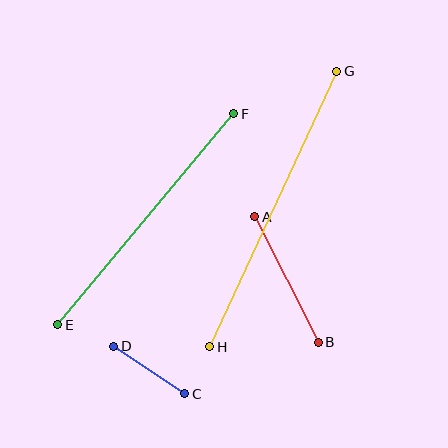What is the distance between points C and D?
The distance is approximately 86 pixels.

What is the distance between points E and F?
The distance is approximately 275 pixels.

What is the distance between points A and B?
The distance is approximately 140 pixels.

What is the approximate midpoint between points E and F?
The midpoint is at approximately (146, 219) pixels.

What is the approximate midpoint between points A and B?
The midpoint is at approximately (287, 279) pixels.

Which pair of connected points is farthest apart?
Points G and H are farthest apart.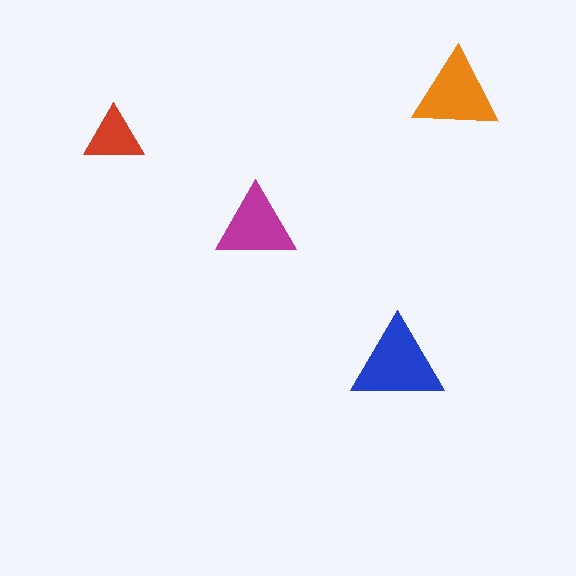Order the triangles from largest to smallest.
the blue one, the orange one, the magenta one, the red one.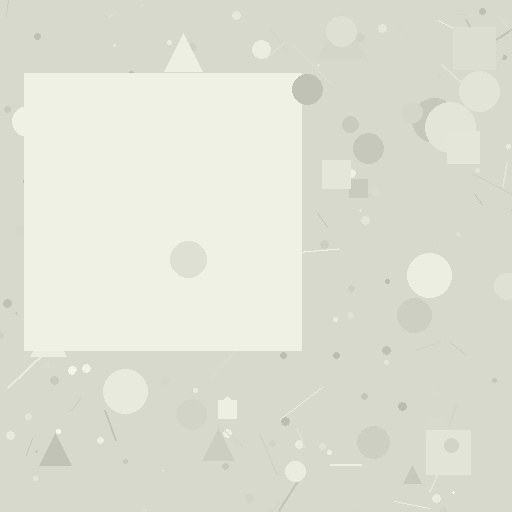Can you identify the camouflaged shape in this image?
The camouflaged shape is a square.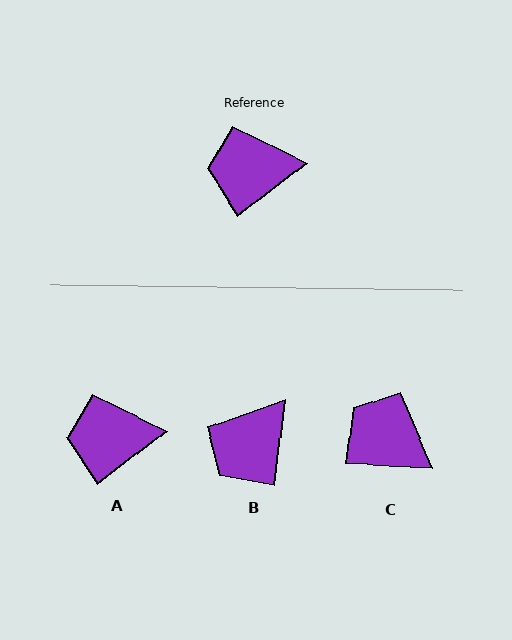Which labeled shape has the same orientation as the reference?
A.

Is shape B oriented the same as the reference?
No, it is off by about 46 degrees.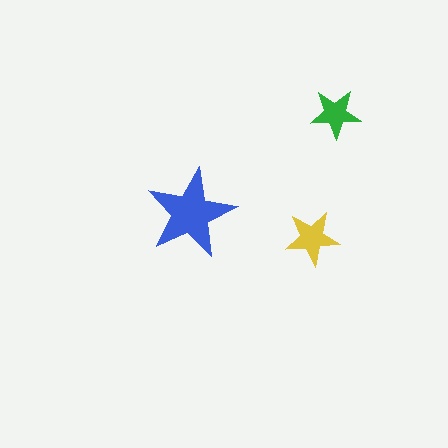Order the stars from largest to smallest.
the blue one, the yellow one, the green one.